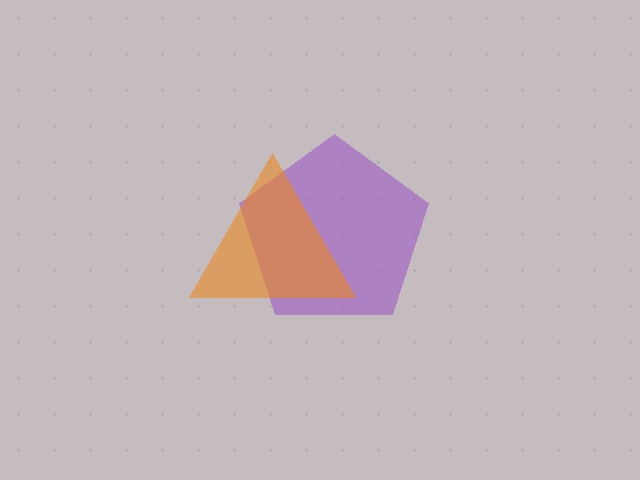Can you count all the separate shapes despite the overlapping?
Yes, there are 2 separate shapes.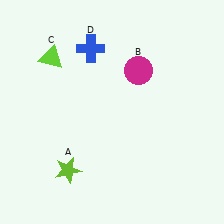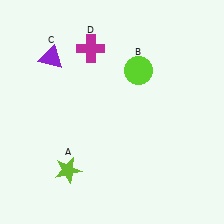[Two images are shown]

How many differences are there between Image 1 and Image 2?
There are 3 differences between the two images.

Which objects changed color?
B changed from magenta to lime. C changed from lime to purple. D changed from blue to magenta.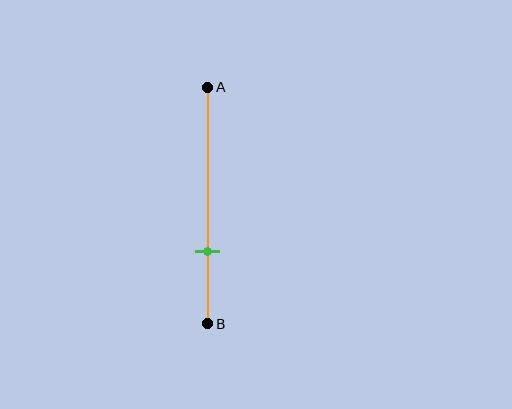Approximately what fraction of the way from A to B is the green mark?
The green mark is approximately 70% of the way from A to B.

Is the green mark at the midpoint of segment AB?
No, the mark is at about 70% from A, not at the 50% midpoint.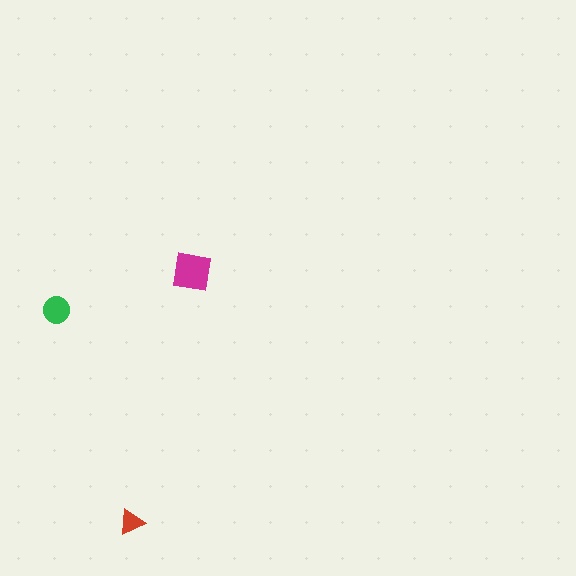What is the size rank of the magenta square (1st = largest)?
1st.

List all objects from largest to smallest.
The magenta square, the green circle, the red triangle.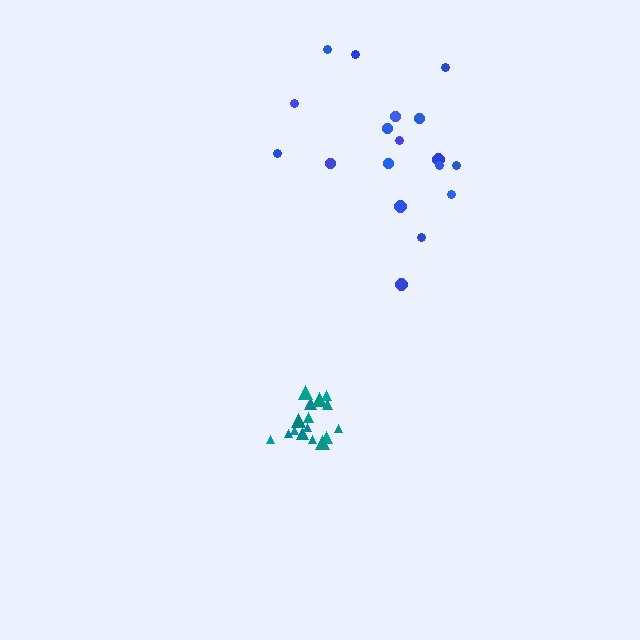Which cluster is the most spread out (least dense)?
Blue.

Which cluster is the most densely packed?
Teal.